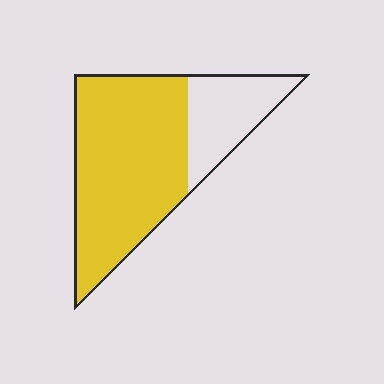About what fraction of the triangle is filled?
About three quarters (3/4).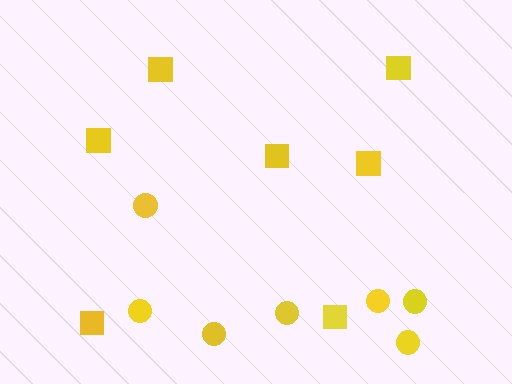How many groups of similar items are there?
There are 2 groups: one group of circles (7) and one group of squares (7).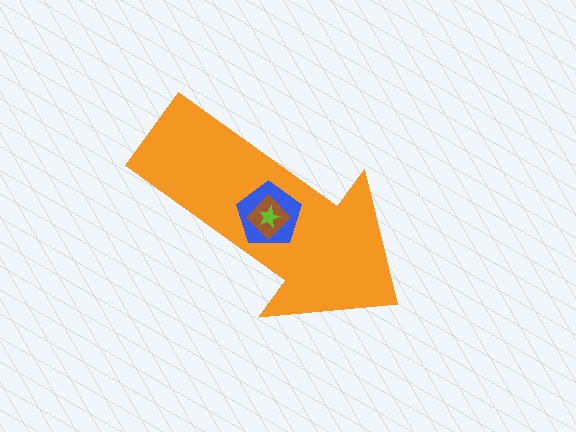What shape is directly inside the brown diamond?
The lime star.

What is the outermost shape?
The orange arrow.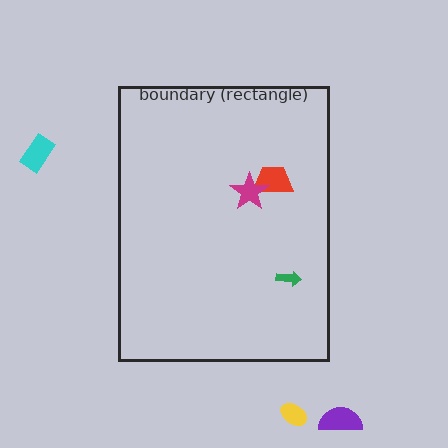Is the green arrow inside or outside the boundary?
Inside.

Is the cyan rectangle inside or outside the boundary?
Outside.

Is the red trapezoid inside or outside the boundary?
Inside.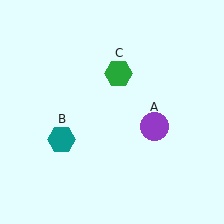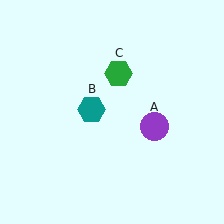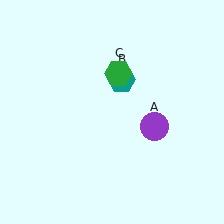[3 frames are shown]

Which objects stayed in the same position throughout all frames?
Purple circle (object A) and green hexagon (object C) remained stationary.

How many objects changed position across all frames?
1 object changed position: teal hexagon (object B).